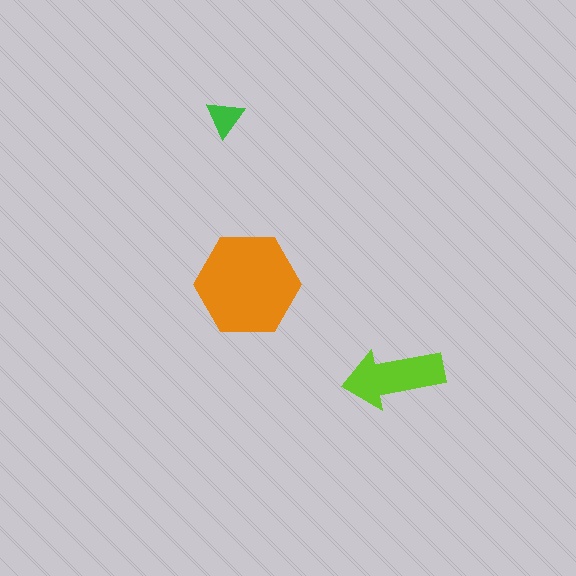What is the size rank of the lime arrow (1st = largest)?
2nd.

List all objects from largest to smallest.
The orange hexagon, the lime arrow, the green triangle.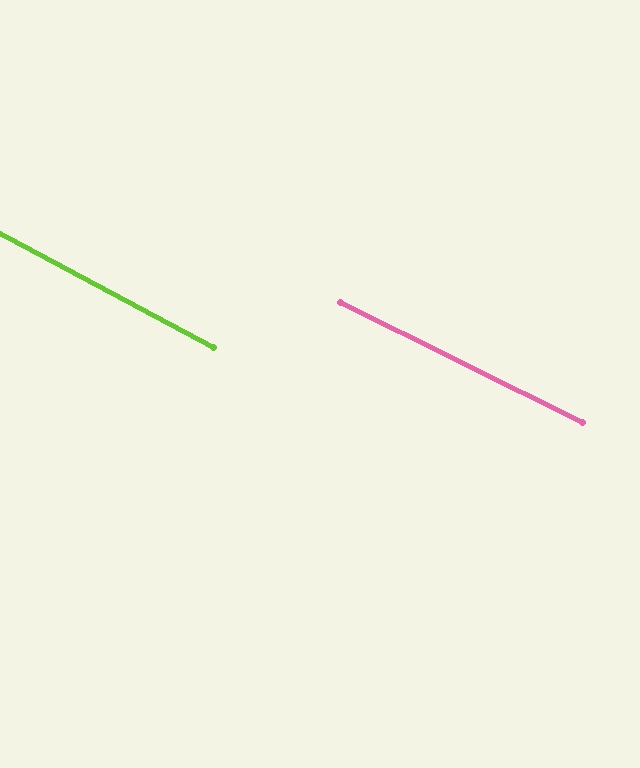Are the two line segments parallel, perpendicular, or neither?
Parallel — their directions differ by only 1.4°.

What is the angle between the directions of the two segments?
Approximately 1 degree.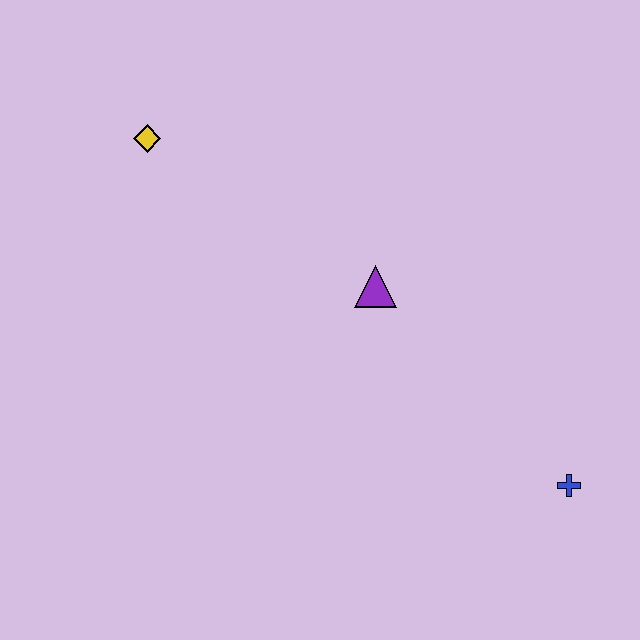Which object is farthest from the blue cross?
The yellow diamond is farthest from the blue cross.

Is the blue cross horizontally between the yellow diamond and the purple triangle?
No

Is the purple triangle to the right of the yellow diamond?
Yes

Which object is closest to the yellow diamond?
The purple triangle is closest to the yellow diamond.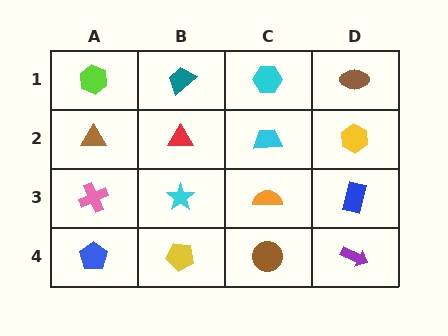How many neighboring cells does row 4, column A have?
2.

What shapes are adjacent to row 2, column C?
A cyan hexagon (row 1, column C), an orange semicircle (row 3, column C), a red triangle (row 2, column B), a yellow hexagon (row 2, column D).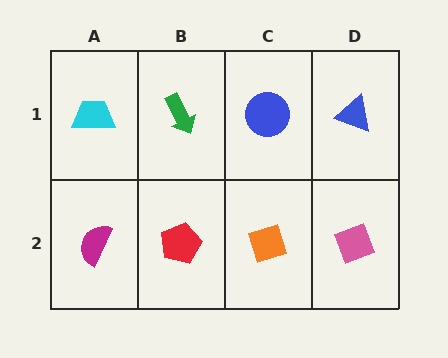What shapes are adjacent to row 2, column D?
A blue triangle (row 1, column D), an orange diamond (row 2, column C).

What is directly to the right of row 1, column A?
A green arrow.